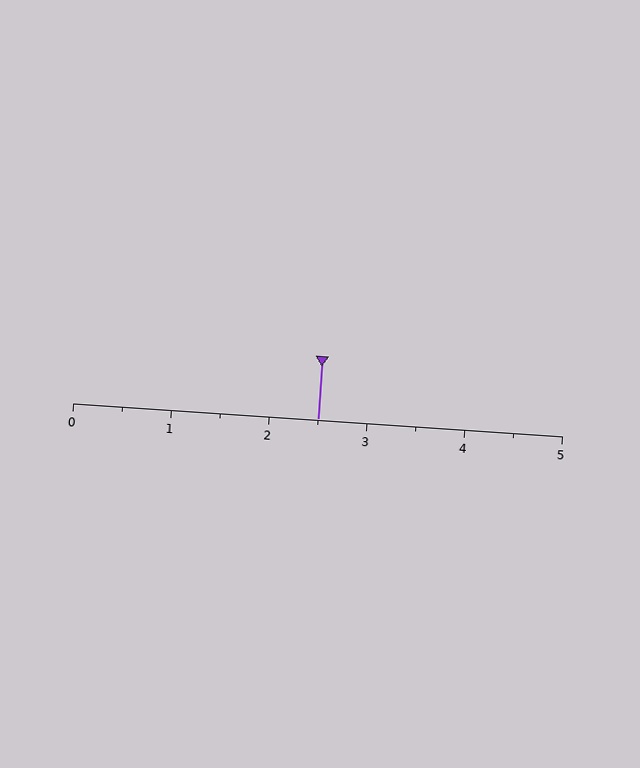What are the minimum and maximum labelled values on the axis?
The axis runs from 0 to 5.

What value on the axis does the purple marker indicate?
The marker indicates approximately 2.5.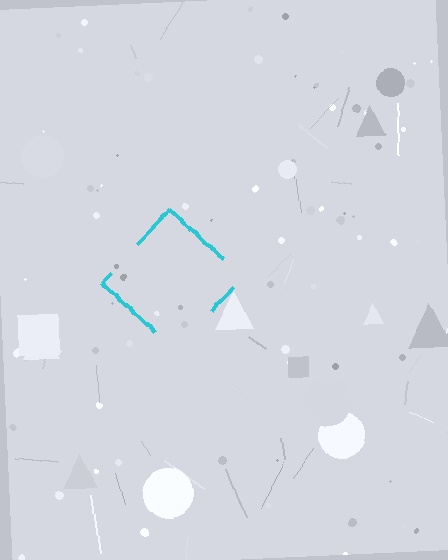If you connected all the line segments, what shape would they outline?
They would outline a diamond.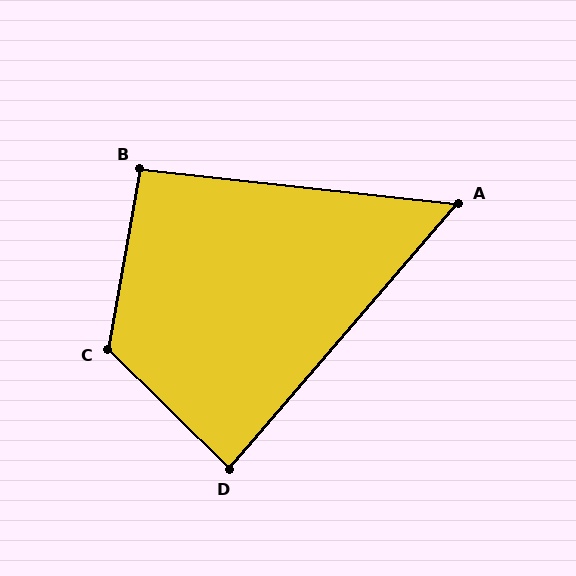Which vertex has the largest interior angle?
C, at approximately 125 degrees.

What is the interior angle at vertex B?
Approximately 94 degrees (approximately right).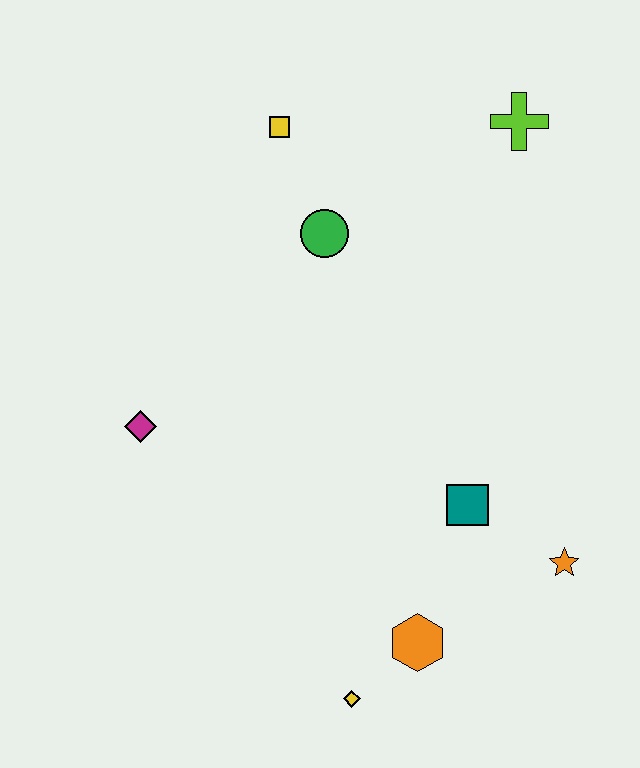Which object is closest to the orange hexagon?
The yellow diamond is closest to the orange hexagon.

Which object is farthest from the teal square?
The yellow square is farthest from the teal square.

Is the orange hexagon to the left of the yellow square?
No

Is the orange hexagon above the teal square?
No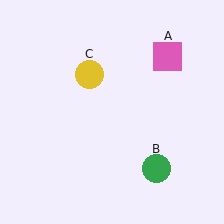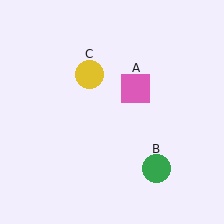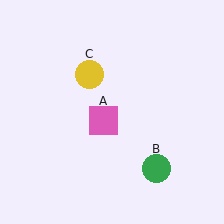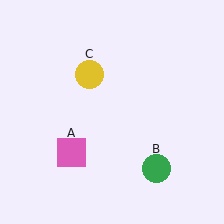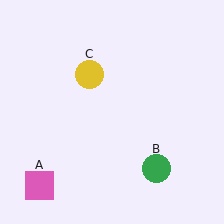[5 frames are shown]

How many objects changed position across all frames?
1 object changed position: pink square (object A).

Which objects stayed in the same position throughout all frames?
Green circle (object B) and yellow circle (object C) remained stationary.